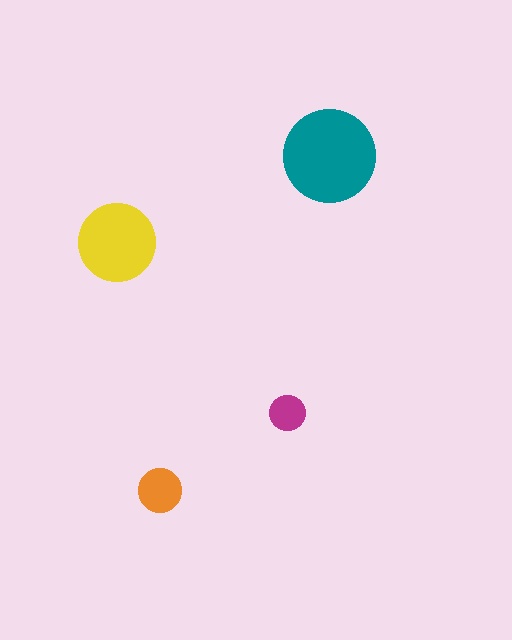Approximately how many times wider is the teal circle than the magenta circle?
About 2.5 times wider.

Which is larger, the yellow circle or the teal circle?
The teal one.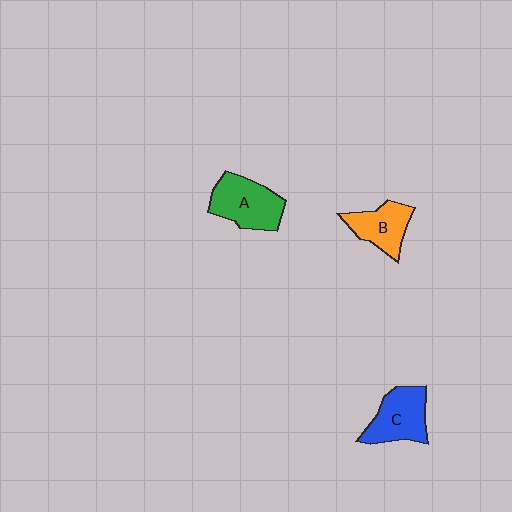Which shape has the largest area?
Shape A (green).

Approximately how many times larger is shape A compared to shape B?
Approximately 1.3 times.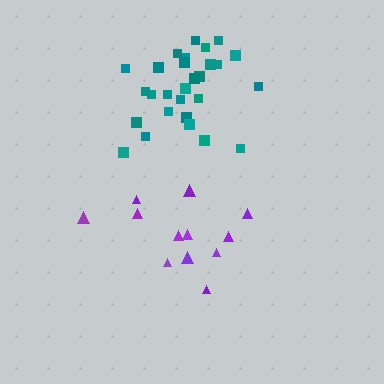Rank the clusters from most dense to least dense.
teal, purple.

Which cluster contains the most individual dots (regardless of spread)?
Teal (28).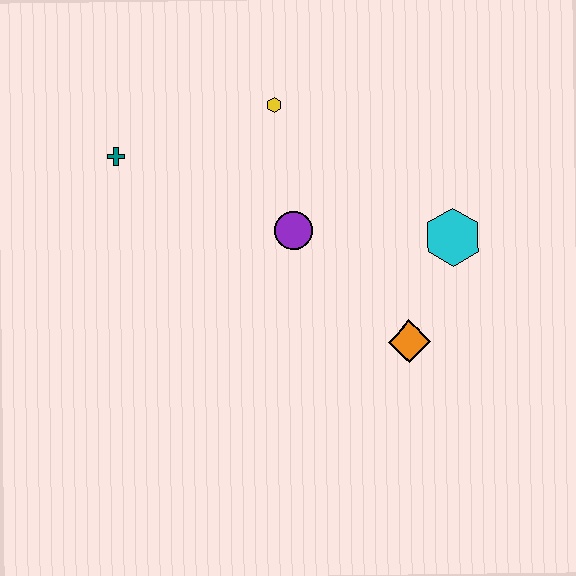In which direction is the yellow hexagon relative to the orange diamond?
The yellow hexagon is above the orange diamond.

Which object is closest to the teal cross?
The yellow hexagon is closest to the teal cross.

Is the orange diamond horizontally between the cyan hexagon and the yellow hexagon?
Yes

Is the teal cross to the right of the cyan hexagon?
No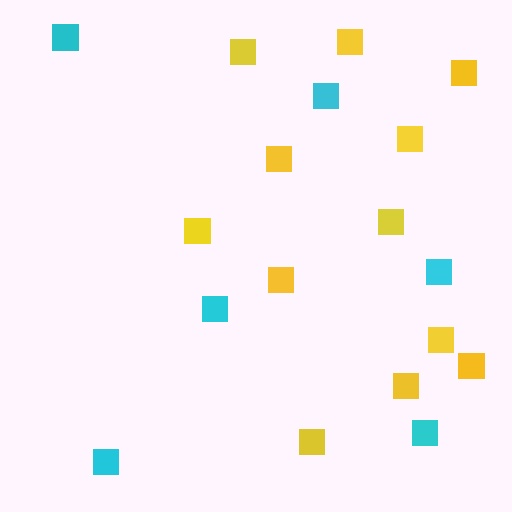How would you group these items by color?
There are 2 groups: one group of cyan squares (6) and one group of yellow squares (12).